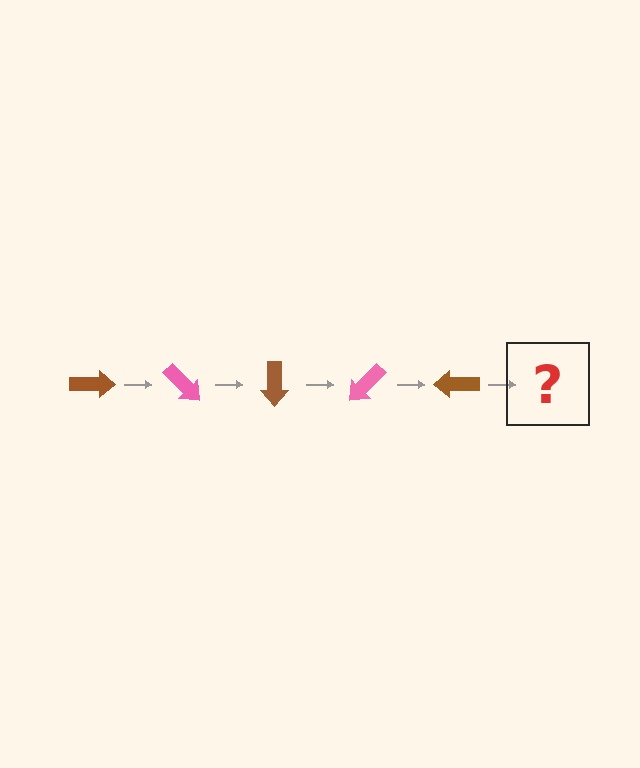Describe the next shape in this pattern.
It should be a pink arrow, rotated 225 degrees from the start.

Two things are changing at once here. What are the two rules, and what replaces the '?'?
The two rules are that it rotates 45 degrees each step and the color cycles through brown and pink. The '?' should be a pink arrow, rotated 225 degrees from the start.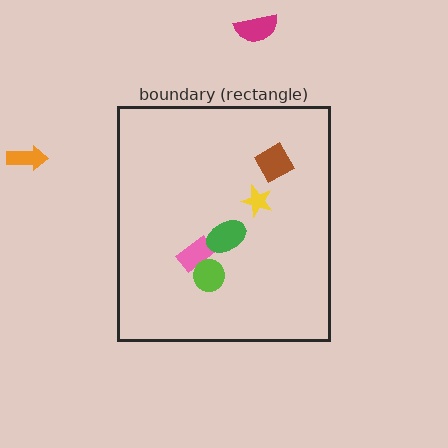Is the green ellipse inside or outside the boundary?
Inside.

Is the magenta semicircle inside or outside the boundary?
Outside.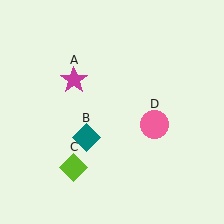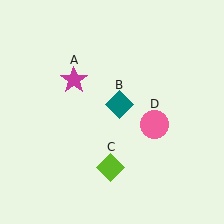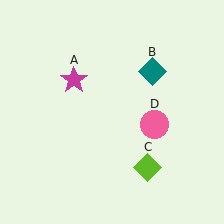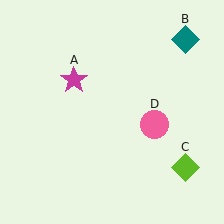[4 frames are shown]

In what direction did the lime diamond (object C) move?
The lime diamond (object C) moved right.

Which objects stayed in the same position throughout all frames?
Magenta star (object A) and pink circle (object D) remained stationary.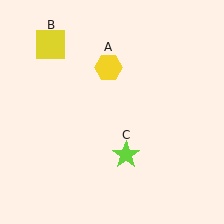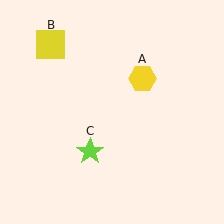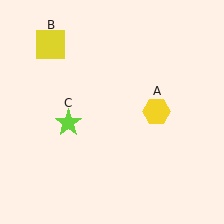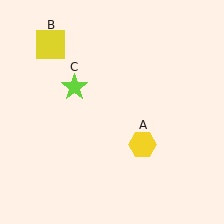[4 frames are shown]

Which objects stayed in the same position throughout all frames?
Yellow square (object B) remained stationary.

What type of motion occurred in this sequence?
The yellow hexagon (object A), lime star (object C) rotated clockwise around the center of the scene.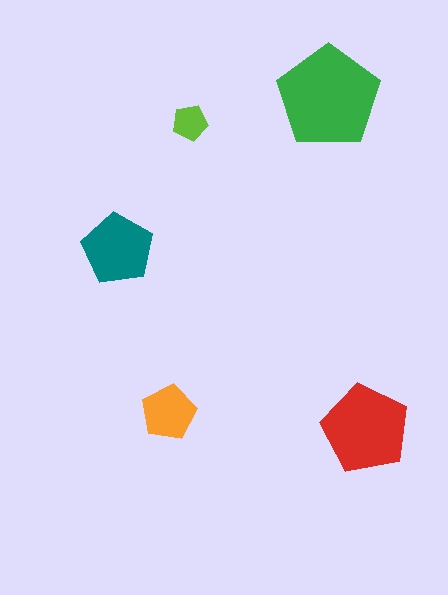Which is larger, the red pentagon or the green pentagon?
The green one.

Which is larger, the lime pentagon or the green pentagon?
The green one.